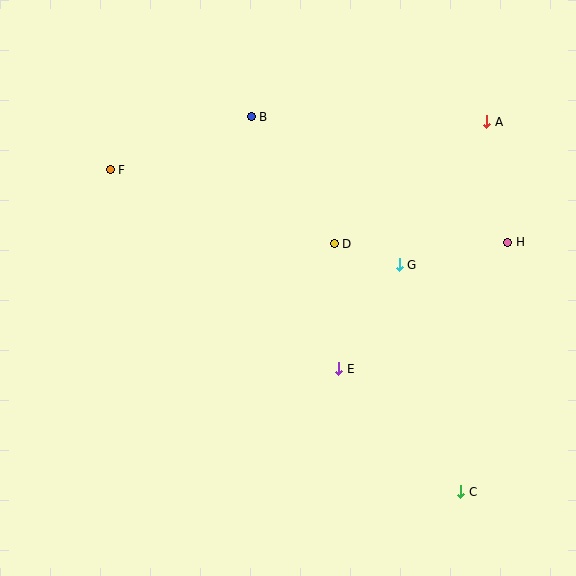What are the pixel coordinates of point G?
Point G is at (399, 265).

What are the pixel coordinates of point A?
Point A is at (487, 122).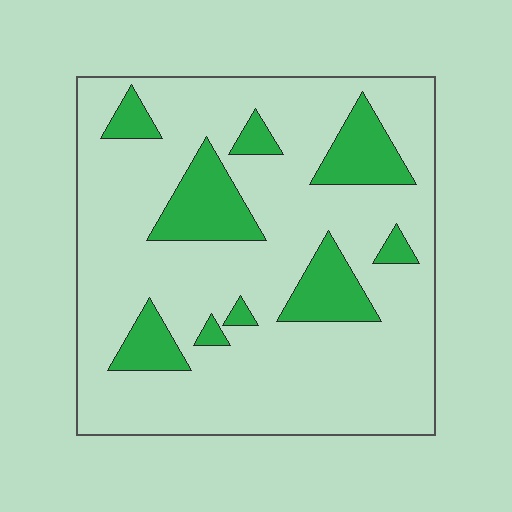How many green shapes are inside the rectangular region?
9.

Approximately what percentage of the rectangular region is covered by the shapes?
Approximately 20%.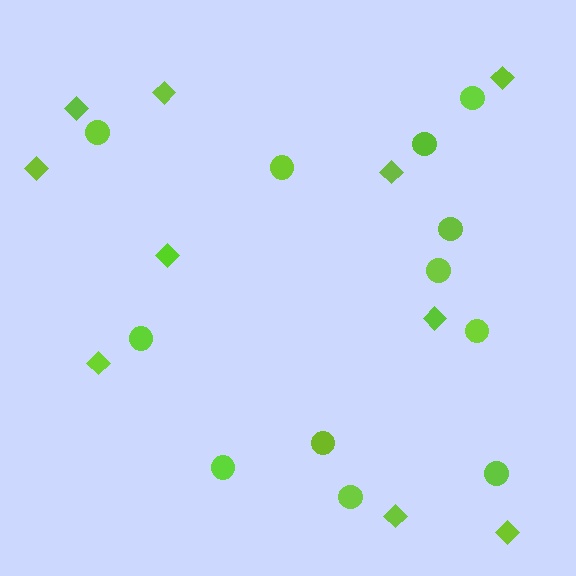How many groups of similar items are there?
There are 2 groups: one group of diamonds (10) and one group of circles (12).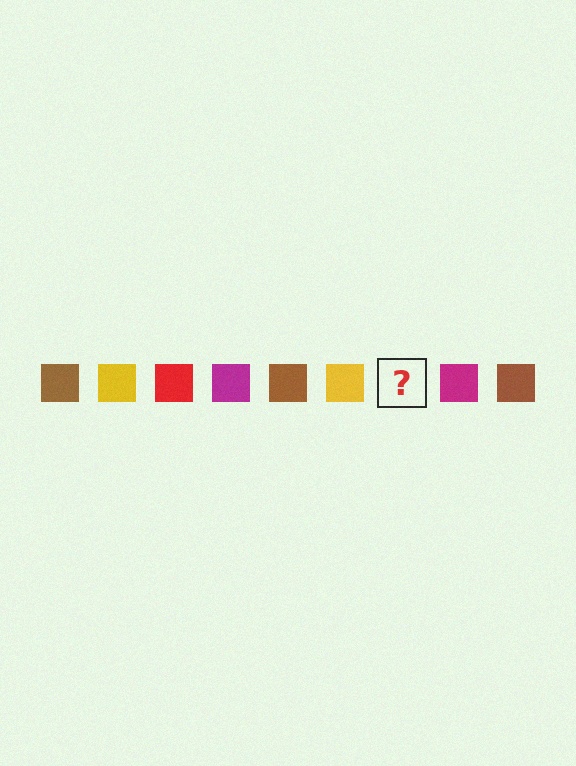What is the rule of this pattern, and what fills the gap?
The rule is that the pattern cycles through brown, yellow, red, magenta squares. The gap should be filled with a red square.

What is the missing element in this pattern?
The missing element is a red square.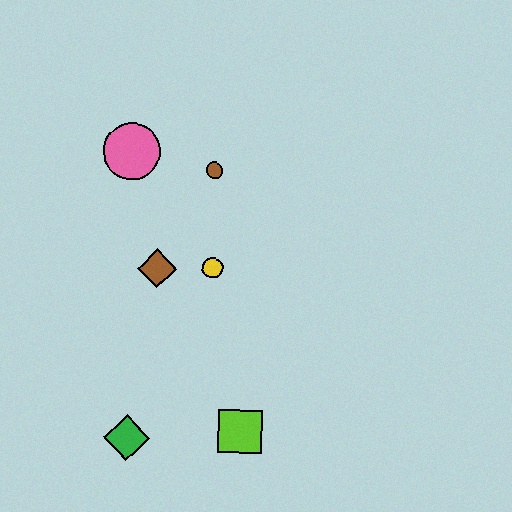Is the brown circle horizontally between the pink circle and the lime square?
Yes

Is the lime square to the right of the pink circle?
Yes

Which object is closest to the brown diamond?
The yellow circle is closest to the brown diamond.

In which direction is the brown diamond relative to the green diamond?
The brown diamond is above the green diamond.